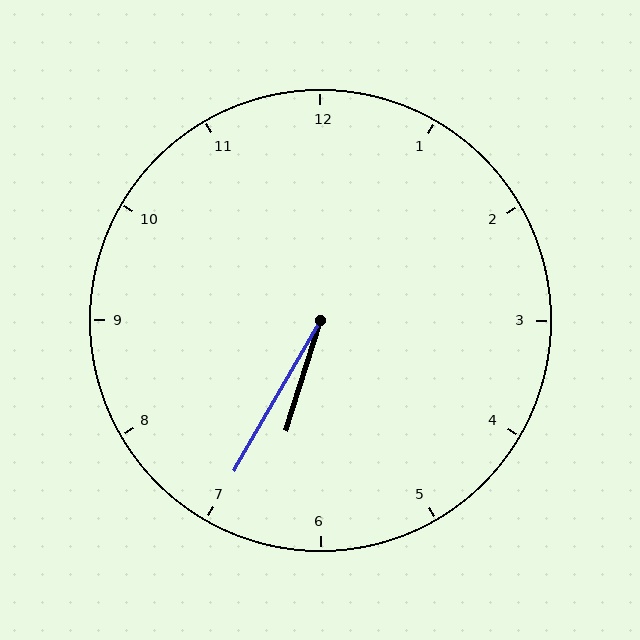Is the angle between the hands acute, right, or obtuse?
It is acute.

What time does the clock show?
6:35.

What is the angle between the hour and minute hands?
Approximately 12 degrees.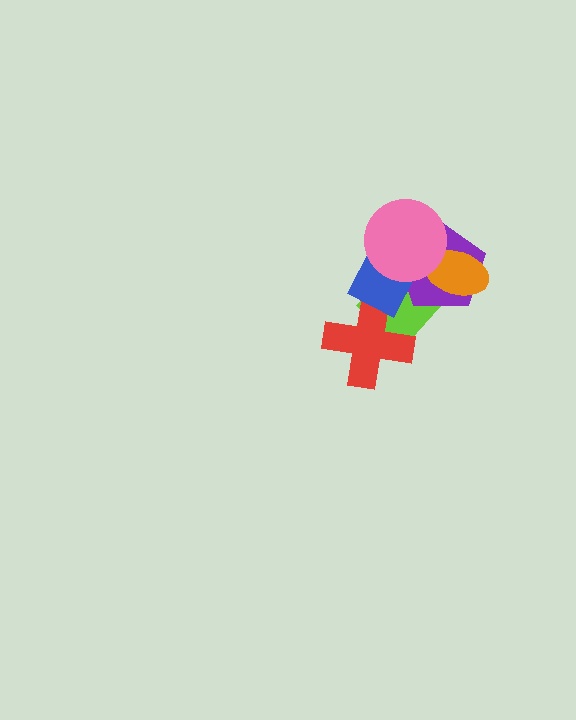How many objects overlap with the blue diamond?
4 objects overlap with the blue diamond.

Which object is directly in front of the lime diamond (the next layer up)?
The purple pentagon is directly in front of the lime diamond.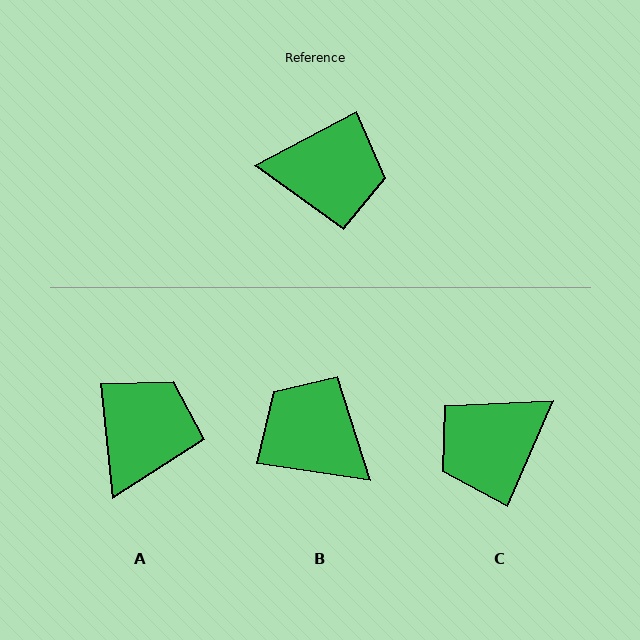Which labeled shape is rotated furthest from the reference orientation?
B, about 143 degrees away.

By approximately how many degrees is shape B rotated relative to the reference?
Approximately 143 degrees counter-clockwise.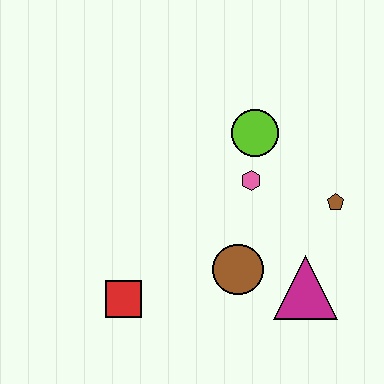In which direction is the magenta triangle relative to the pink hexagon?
The magenta triangle is below the pink hexagon.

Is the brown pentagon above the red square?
Yes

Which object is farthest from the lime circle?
The red square is farthest from the lime circle.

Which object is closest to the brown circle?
The magenta triangle is closest to the brown circle.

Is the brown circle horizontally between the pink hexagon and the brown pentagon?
No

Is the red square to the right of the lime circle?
No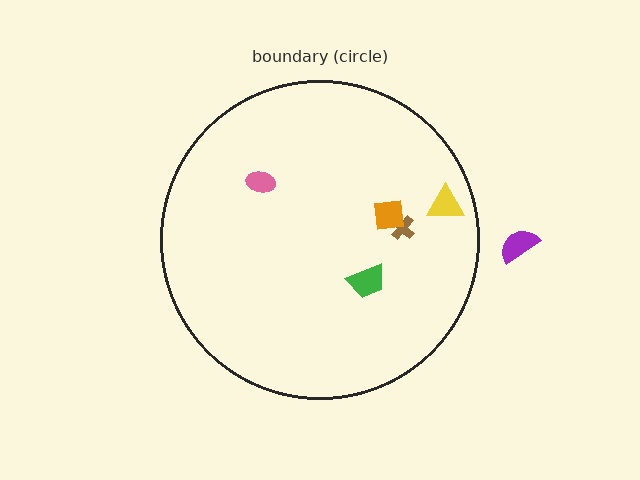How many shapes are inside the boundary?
5 inside, 1 outside.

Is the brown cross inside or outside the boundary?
Inside.